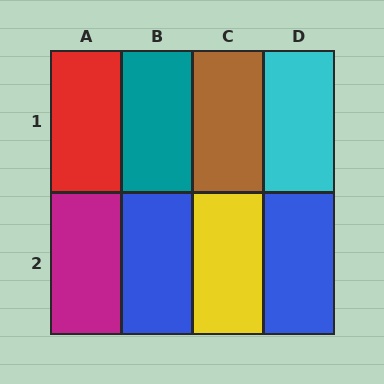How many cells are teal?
1 cell is teal.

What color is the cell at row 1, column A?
Red.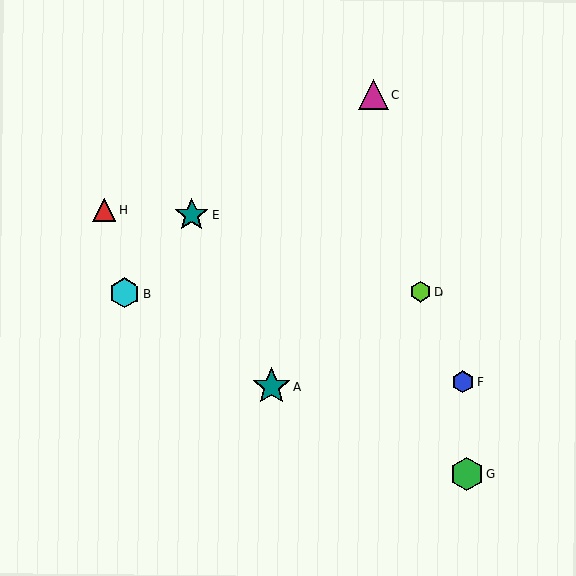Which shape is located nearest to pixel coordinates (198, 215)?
The teal star (labeled E) at (191, 215) is nearest to that location.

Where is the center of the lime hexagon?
The center of the lime hexagon is at (420, 292).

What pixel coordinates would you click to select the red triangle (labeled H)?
Click at (104, 210) to select the red triangle H.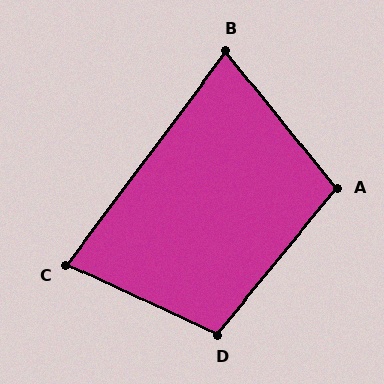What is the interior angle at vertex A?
Approximately 102 degrees (obtuse).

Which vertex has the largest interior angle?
D, at approximately 104 degrees.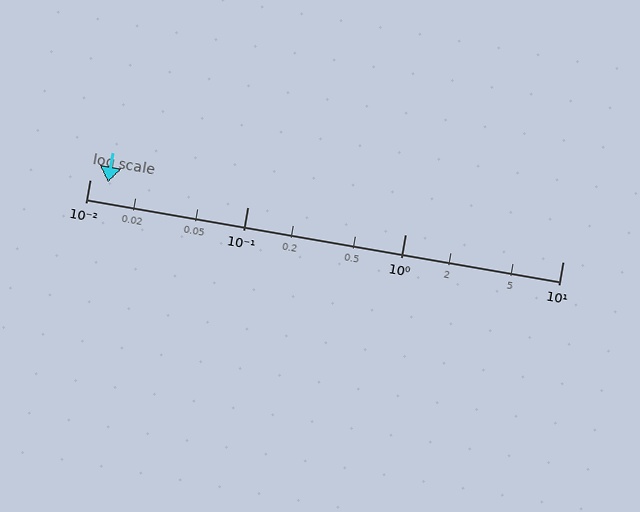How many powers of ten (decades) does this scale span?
The scale spans 3 decades, from 0.01 to 10.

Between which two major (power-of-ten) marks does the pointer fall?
The pointer is between 0.01 and 0.1.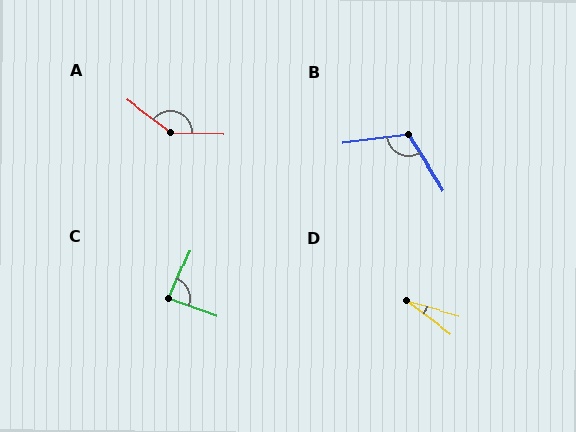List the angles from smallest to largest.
D (21°), C (87°), B (116°), A (144°).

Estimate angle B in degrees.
Approximately 116 degrees.